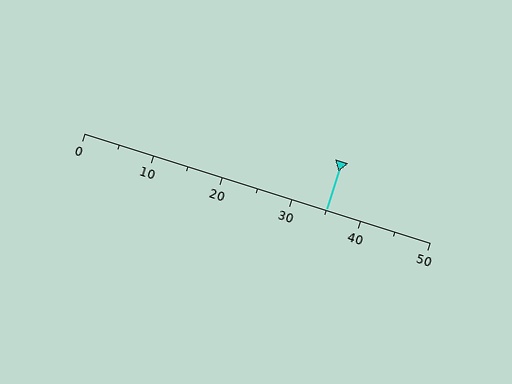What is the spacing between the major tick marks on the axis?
The major ticks are spaced 10 apart.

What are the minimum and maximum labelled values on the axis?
The axis runs from 0 to 50.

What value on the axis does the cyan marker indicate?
The marker indicates approximately 35.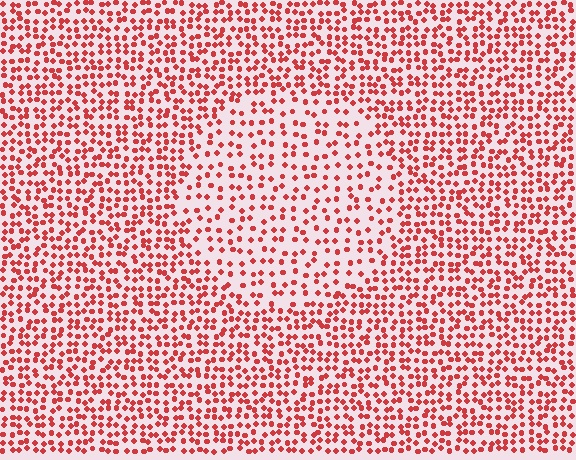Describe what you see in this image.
The image contains small red elements arranged at two different densities. A circle-shaped region is visible where the elements are less densely packed than the surrounding area.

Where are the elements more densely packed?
The elements are more densely packed outside the circle boundary.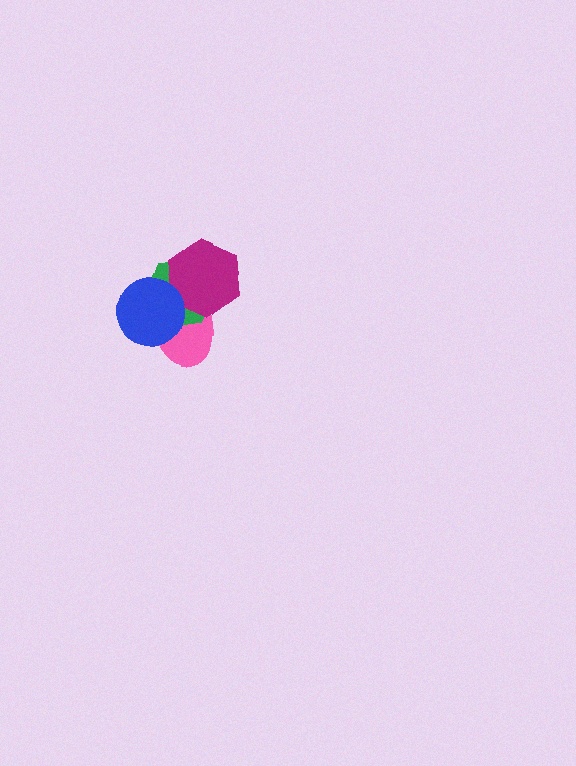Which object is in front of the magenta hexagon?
The blue circle is in front of the magenta hexagon.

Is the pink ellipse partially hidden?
Yes, it is partially covered by another shape.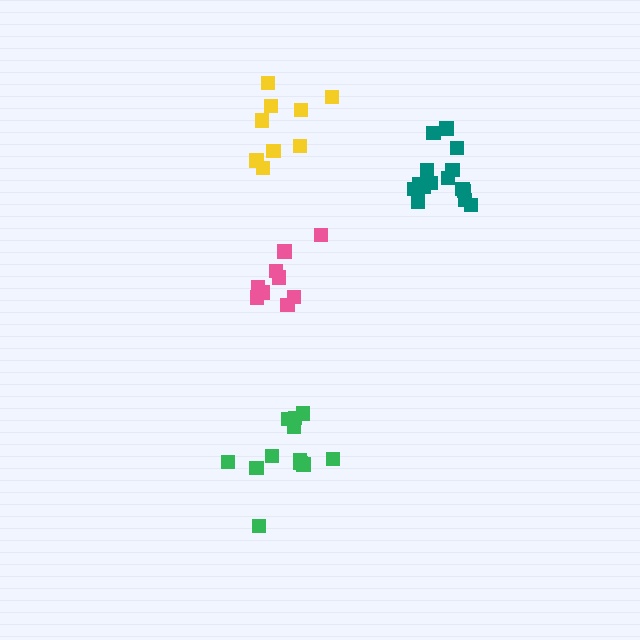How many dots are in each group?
Group 1: 15 dots, Group 2: 9 dots, Group 3: 9 dots, Group 4: 12 dots (45 total).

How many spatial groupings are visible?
There are 4 spatial groupings.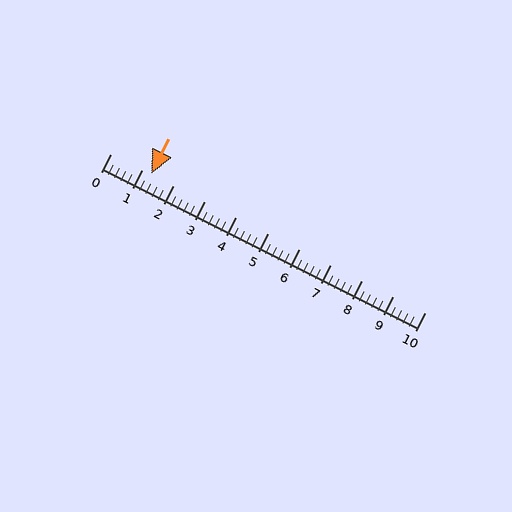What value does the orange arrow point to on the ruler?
The orange arrow points to approximately 1.3.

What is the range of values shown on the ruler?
The ruler shows values from 0 to 10.